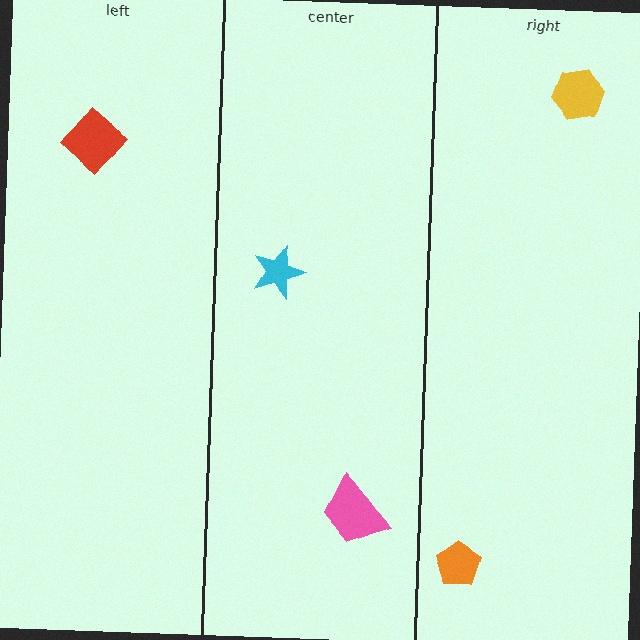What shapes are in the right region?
The yellow hexagon, the orange pentagon.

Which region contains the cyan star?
The center region.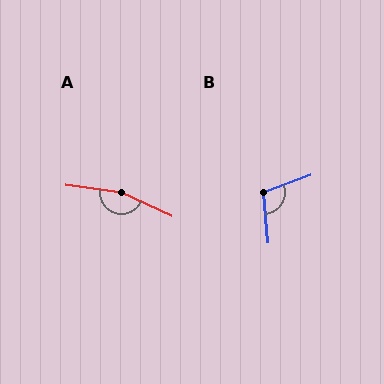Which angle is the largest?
A, at approximately 163 degrees.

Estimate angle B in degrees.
Approximately 105 degrees.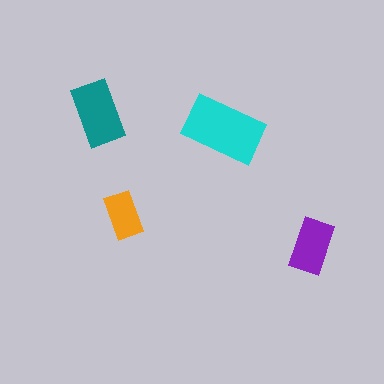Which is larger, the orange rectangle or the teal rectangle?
The teal one.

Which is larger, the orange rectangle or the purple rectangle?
The purple one.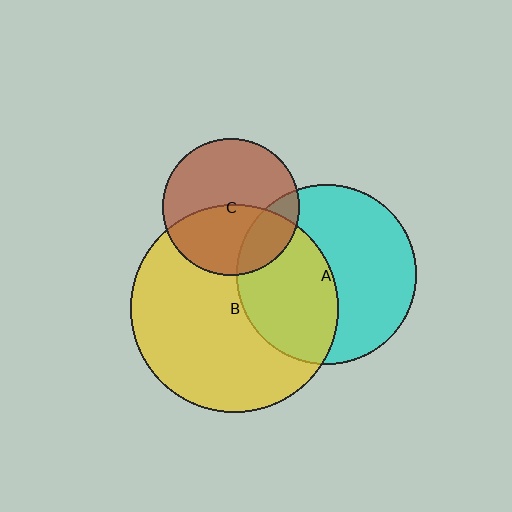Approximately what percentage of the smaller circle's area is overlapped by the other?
Approximately 45%.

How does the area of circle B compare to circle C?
Approximately 2.3 times.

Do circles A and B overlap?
Yes.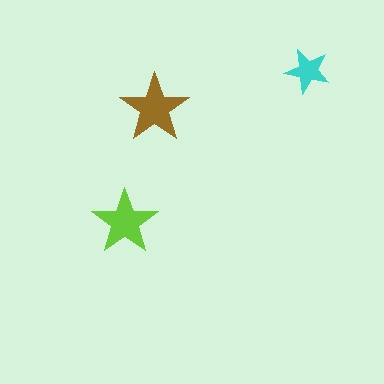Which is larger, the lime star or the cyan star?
The lime one.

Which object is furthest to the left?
The lime star is leftmost.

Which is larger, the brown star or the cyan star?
The brown one.